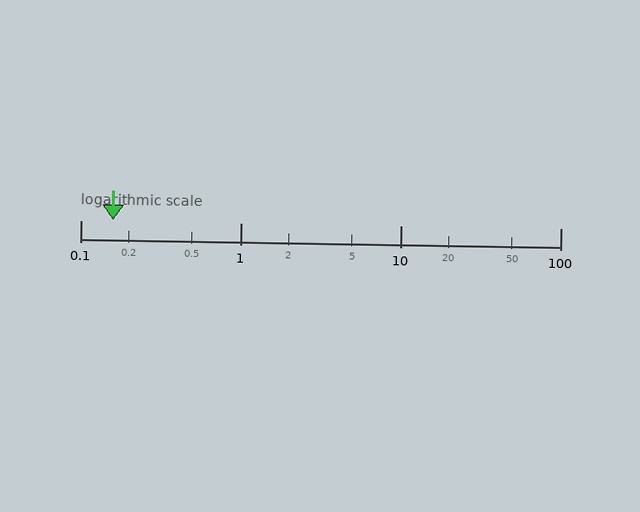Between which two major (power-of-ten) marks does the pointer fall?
The pointer is between 0.1 and 1.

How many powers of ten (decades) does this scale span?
The scale spans 3 decades, from 0.1 to 100.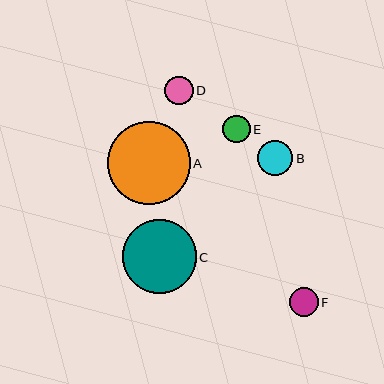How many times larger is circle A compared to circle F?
Circle A is approximately 2.9 times the size of circle F.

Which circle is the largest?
Circle A is the largest with a size of approximately 82 pixels.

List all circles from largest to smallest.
From largest to smallest: A, C, B, F, D, E.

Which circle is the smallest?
Circle E is the smallest with a size of approximately 28 pixels.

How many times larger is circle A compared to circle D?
Circle A is approximately 2.9 times the size of circle D.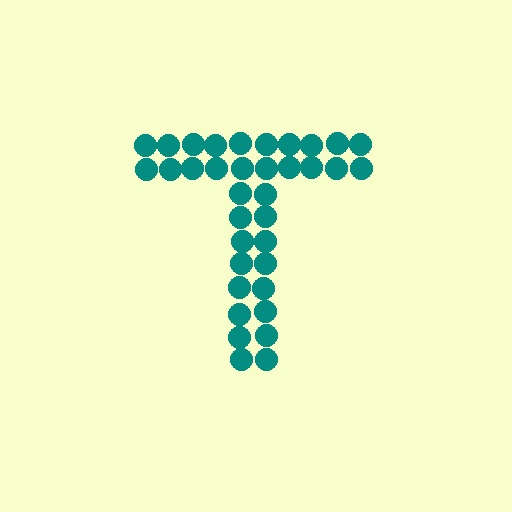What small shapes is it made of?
It is made of small circles.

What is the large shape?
The large shape is the letter T.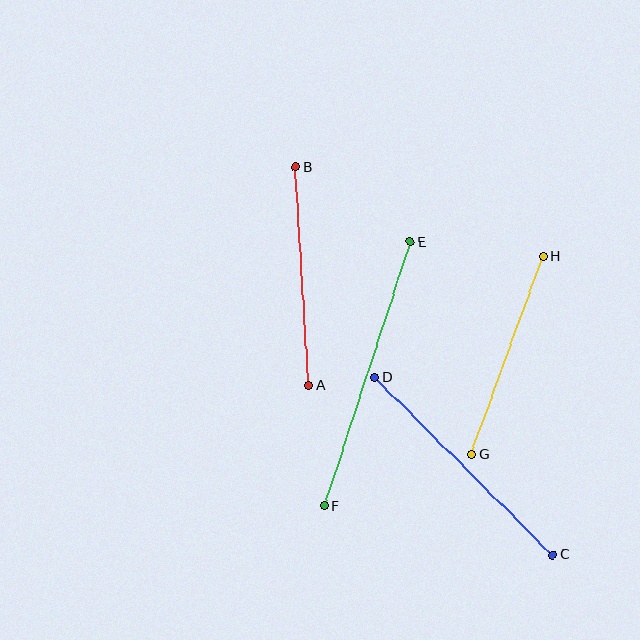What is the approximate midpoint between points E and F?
The midpoint is at approximately (367, 374) pixels.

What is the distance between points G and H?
The distance is approximately 211 pixels.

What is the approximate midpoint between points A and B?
The midpoint is at approximately (302, 276) pixels.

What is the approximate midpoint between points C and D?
The midpoint is at approximately (464, 466) pixels.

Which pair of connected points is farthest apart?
Points E and F are farthest apart.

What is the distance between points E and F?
The distance is approximately 277 pixels.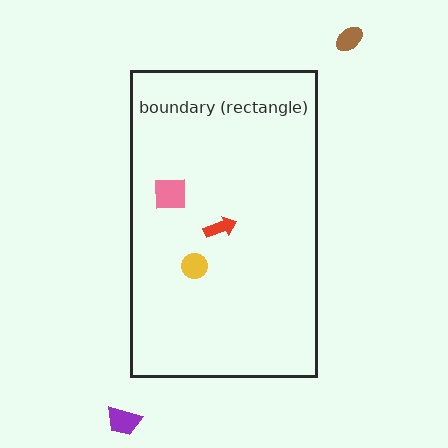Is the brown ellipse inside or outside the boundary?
Outside.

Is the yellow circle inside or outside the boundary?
Inside.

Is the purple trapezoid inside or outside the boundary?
Outside.